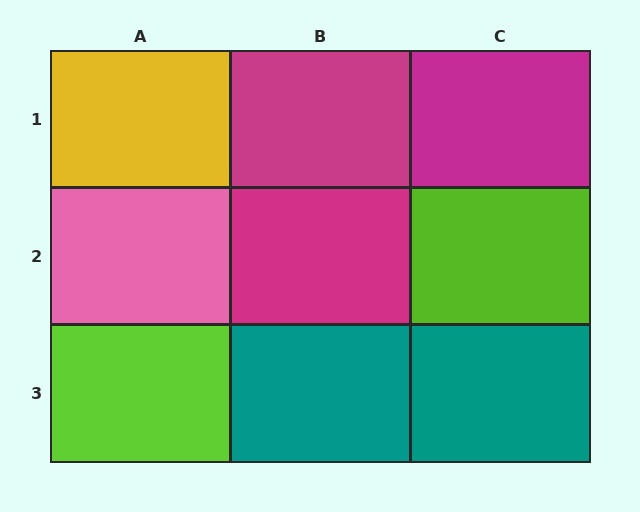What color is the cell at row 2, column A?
Pink.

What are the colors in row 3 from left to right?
Lime, teal, teal.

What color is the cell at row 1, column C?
Magenta.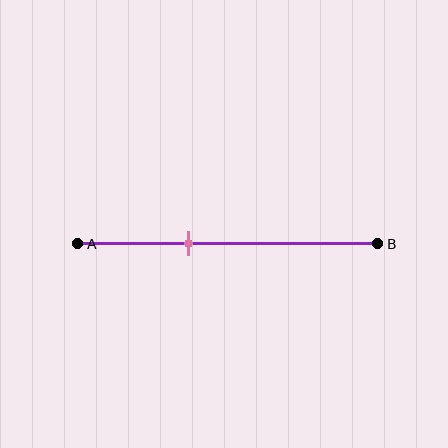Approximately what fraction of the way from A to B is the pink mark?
The pink mark is approximately 35% of the way from A to B.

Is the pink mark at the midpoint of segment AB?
No, the mark is at about 35% from A, not at the 50% midpoint.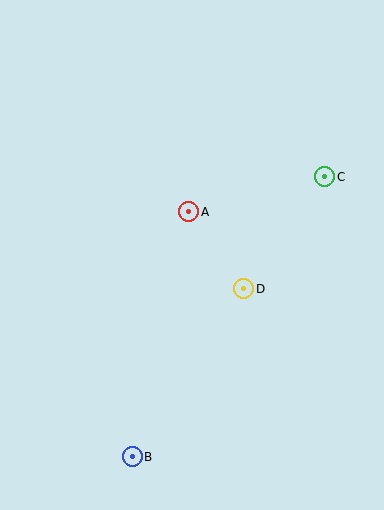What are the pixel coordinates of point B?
Point B is at (132, 457).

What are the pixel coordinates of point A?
Point A is at (189, 212).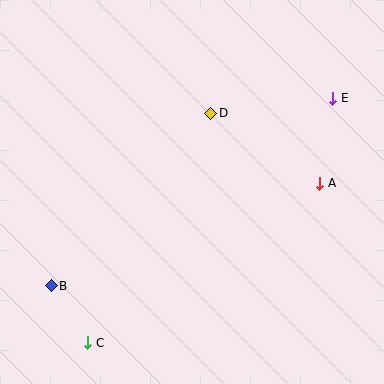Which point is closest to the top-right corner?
Point E is closest to the top-right corner.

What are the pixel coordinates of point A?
Point A is at (320, 183).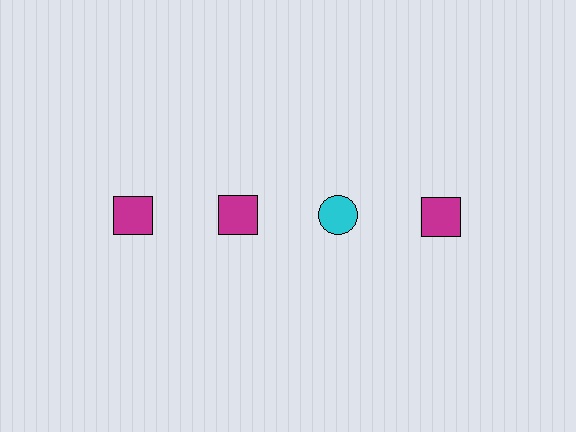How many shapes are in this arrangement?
There are 4 shapes arranged in a grid pattern.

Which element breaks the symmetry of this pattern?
The cyan circle in the top row, center column breaks the symmetry. All other shapes are magenta squares.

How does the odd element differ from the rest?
It differs in both color (cyan instead of magenta) and shape (circle instead of square).